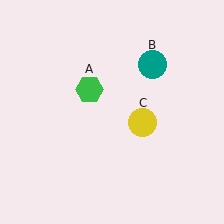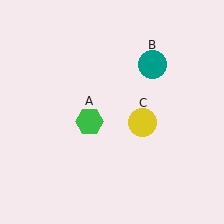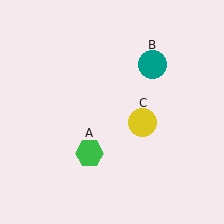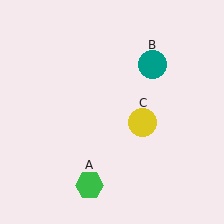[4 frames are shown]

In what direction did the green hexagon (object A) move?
The green hexagon (object A) moved down.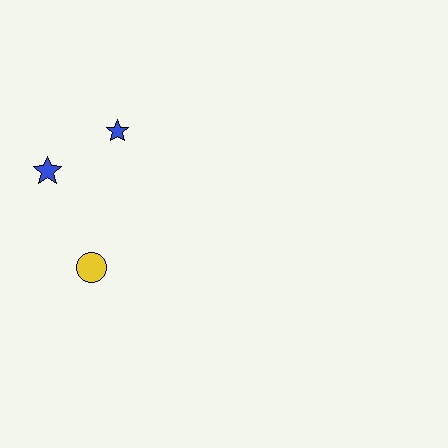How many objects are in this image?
There are 3 objects.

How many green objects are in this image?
There are no green objects.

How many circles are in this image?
There is 1 circle.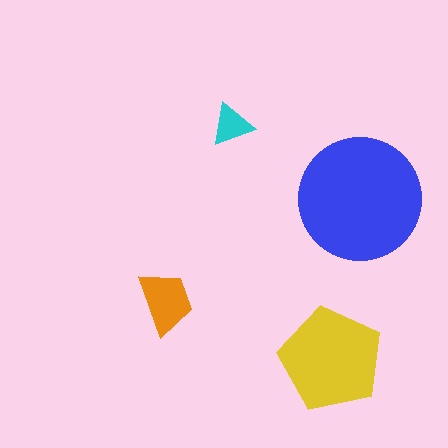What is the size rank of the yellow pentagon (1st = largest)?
2nd.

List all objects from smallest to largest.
The cyan triangle, the orange trapezoid, the yellow pentagon, the blue circle.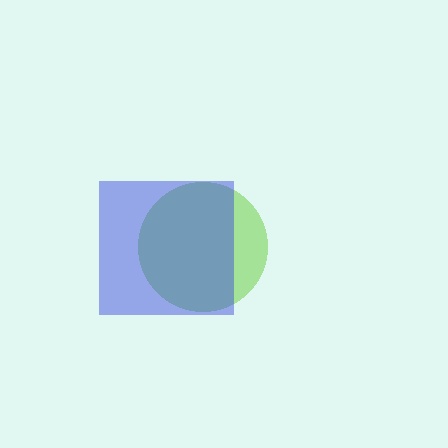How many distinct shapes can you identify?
There are 2 distinct shapes: a lime circle, a blue square.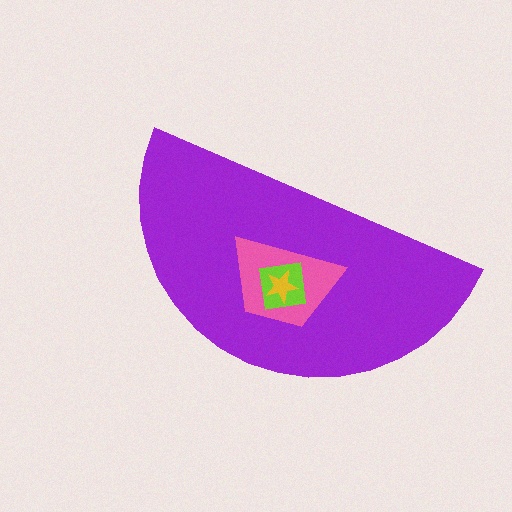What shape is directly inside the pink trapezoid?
The lime square.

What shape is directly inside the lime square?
The yellow star.